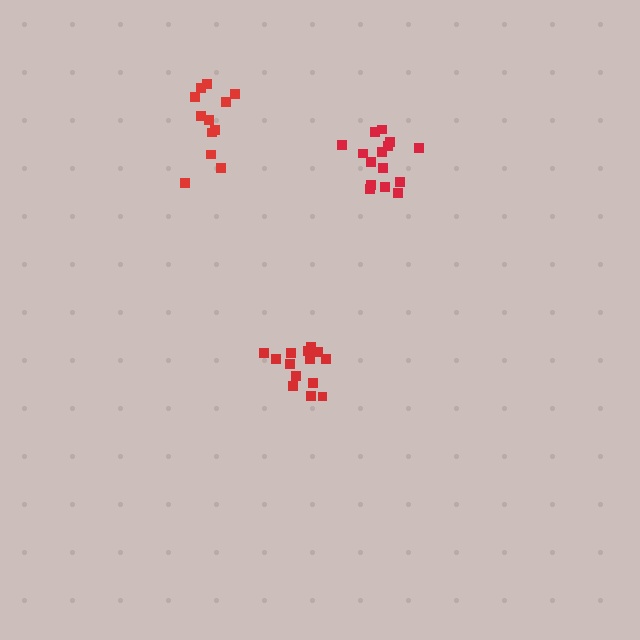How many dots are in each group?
Group 1: 14 dots, Group 2: 12 dots, Group 3: 15 dots (41 total).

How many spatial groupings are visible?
There are 3 spatial groupings.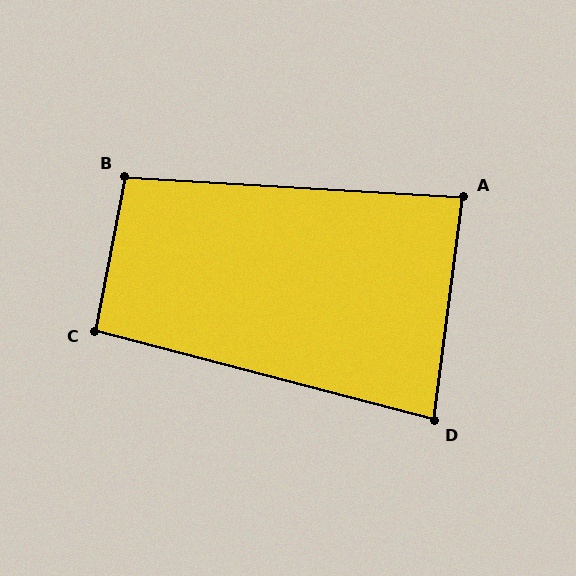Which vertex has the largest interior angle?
B, at approximately 97 degrees.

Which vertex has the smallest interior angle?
D, at approximately 83 degrees.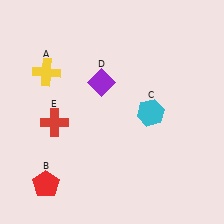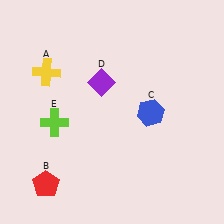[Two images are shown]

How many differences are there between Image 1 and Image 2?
There are 2 differences between the two images.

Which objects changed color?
C changed from cyan to blue. E changed from red to lime.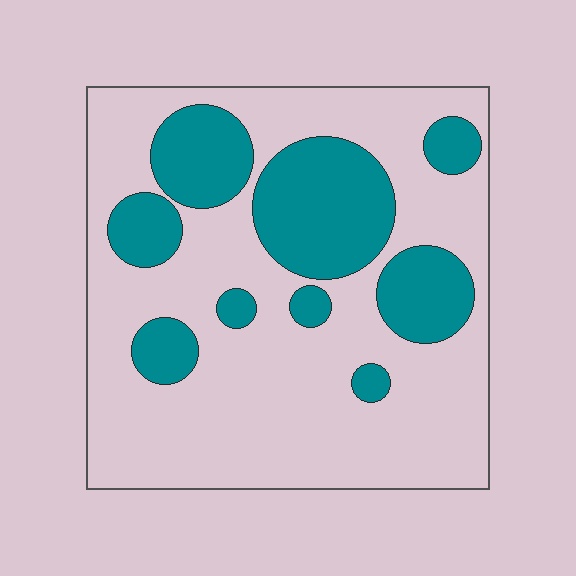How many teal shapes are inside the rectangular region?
9.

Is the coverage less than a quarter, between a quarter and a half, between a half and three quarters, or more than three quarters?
Between a quarter and a half.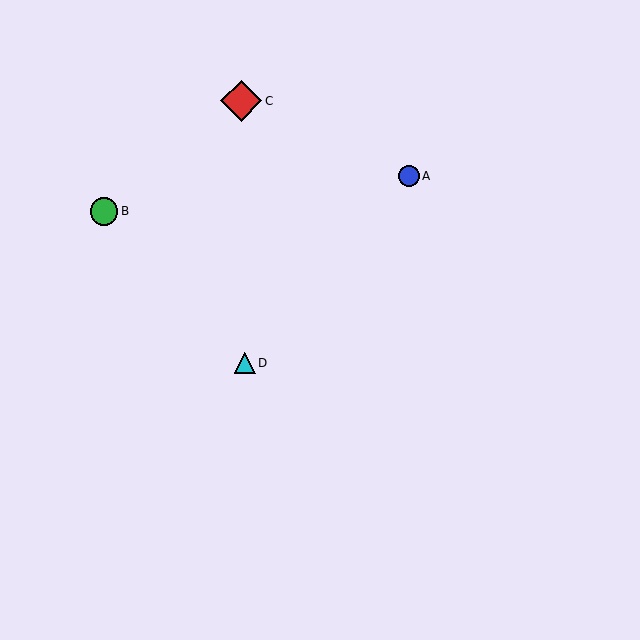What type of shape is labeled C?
Shape C is a red diamond.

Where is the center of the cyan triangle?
The center of the cyan triangle is at (245, 363).